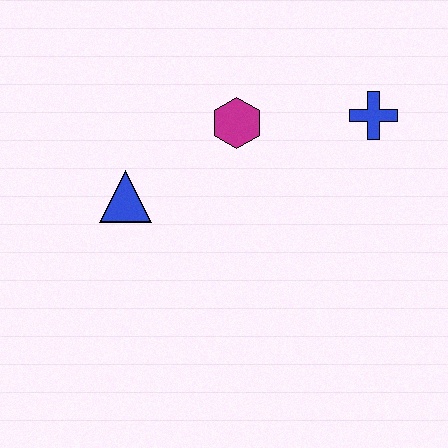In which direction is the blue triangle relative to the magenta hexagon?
The blue triangle is to the left of the magenta hexagon.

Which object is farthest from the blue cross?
The blue triangle is farthest from the blue cross.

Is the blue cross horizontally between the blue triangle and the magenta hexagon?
No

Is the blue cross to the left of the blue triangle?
No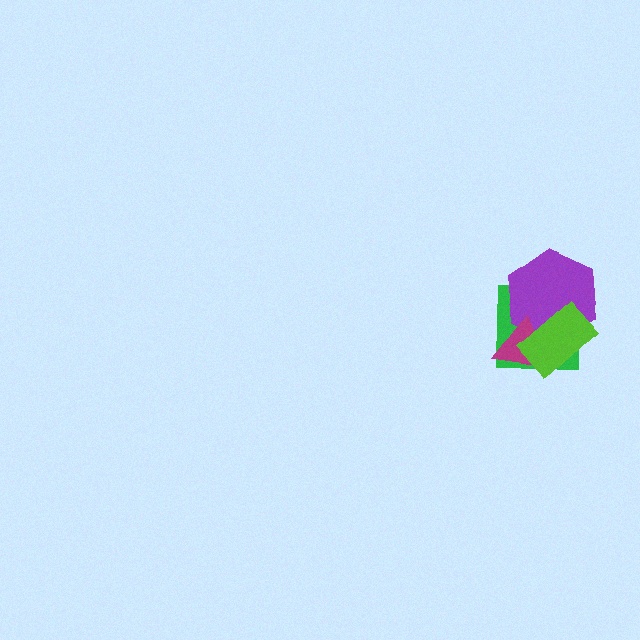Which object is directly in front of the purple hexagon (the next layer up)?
The magenta triangle is directly in front of the purple hexagon.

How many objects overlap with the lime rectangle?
3 objects overlap with the lime rectangle.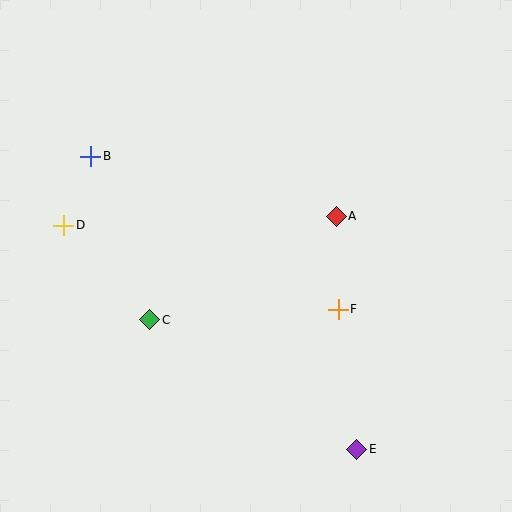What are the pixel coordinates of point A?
Point A is at (336, 216).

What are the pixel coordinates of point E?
Point E is at (357, 449).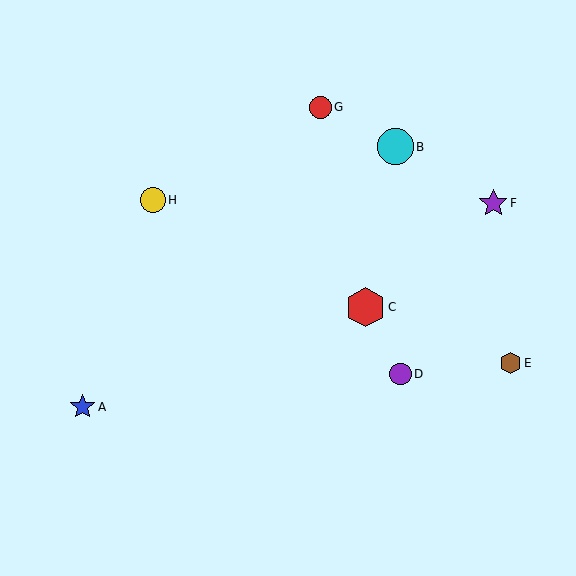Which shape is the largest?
The red hexagon (labeled C) is the largest.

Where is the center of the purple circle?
The center of the purple circle is at (400, 374).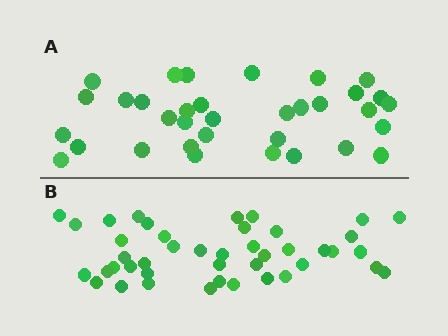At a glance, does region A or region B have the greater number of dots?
Region B (the bottom region) has more dots.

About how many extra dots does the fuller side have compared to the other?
Region B has roughly 8 or so more dots than region A.